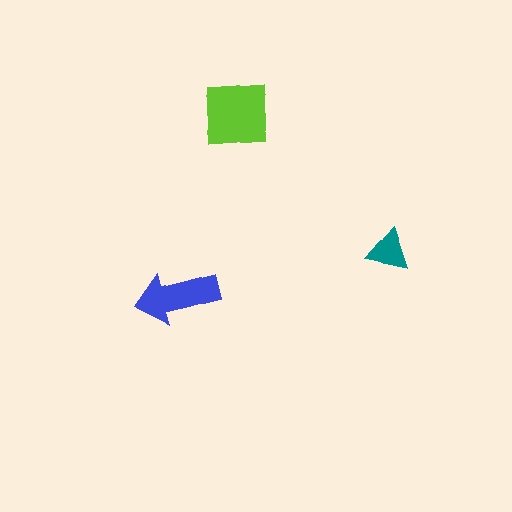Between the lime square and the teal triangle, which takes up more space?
The lime square.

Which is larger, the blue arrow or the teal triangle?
The blue arrow.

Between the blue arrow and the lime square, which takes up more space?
The lime square.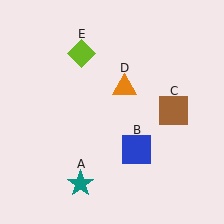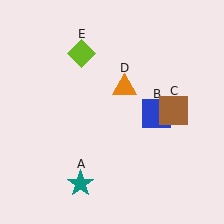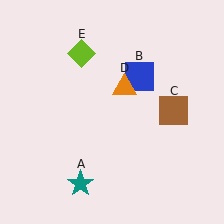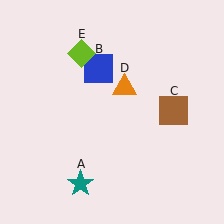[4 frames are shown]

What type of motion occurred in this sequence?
The blue square (object B) rotated counterclockwise around the center of the scene.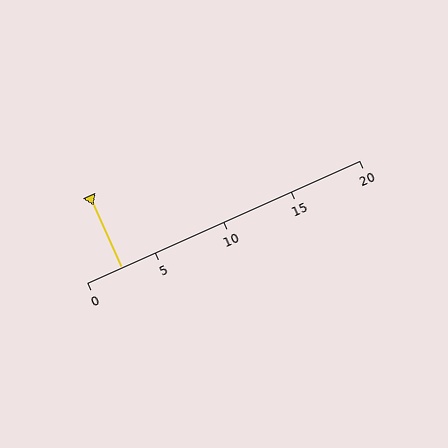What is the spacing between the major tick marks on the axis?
The major ticks are spaced 5 apart.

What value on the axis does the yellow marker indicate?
The marker indicates approximately 2.5.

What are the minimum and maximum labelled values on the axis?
The axis runs from 0 to 20.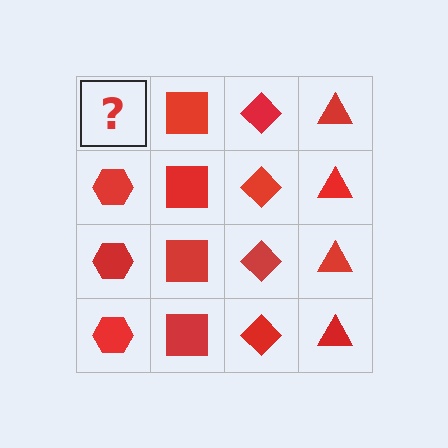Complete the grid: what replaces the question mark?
The question mark should be replaced with a red hexagon.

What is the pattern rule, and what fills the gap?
The rule is that each column has a consistent shape. The gap should be filled with a red hexagon.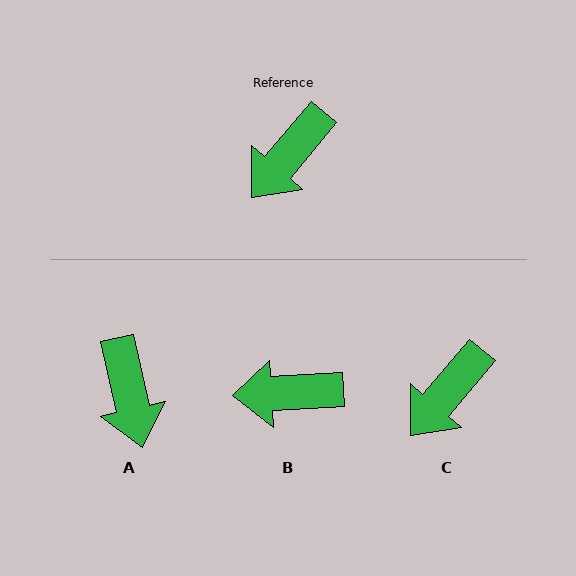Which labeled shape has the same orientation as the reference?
C.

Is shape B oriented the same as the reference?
No, it is off by about 47 degrees.